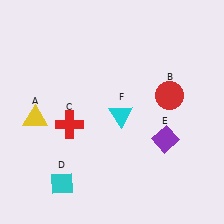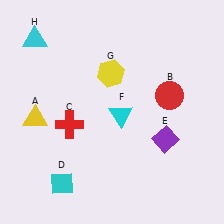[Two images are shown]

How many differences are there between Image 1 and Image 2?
There are 2 differences between the two images.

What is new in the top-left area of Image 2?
A cyan triangle (H) was added in the top-left area of Image 2.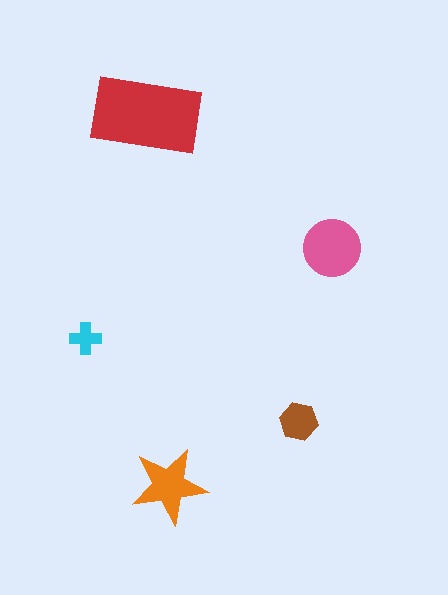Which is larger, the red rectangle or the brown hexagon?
The red rectangle.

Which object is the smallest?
The cyan cross.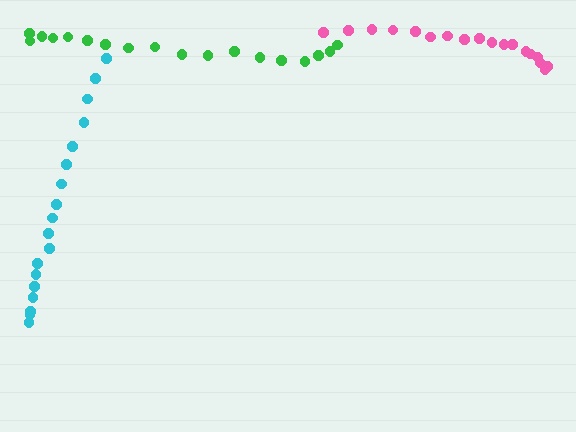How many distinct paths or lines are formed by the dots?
There are 3 distinct paths.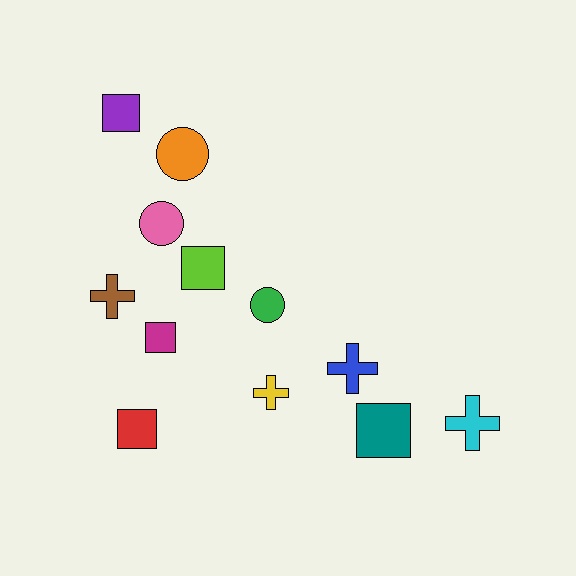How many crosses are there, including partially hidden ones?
There are 4 crosses.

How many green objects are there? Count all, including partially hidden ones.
There is 1 green object.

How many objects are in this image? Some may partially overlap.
There are 12 objects.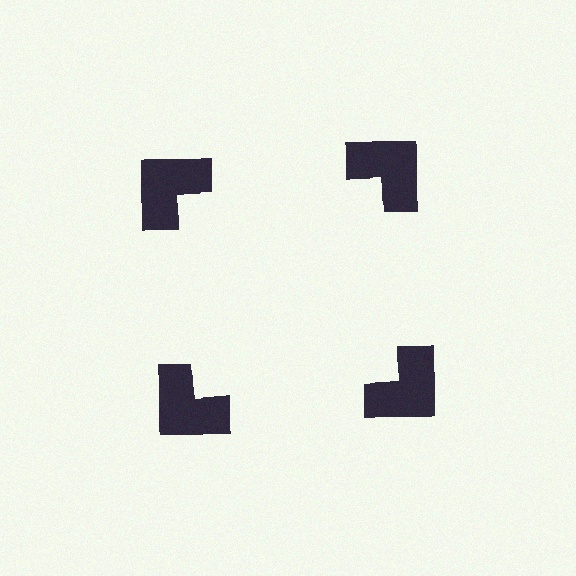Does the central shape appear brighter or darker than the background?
It typically appears slightly brighter than the background, even though no actual brightness change is drawn.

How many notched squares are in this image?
There are 4 — one at each vertex of the illusory square.